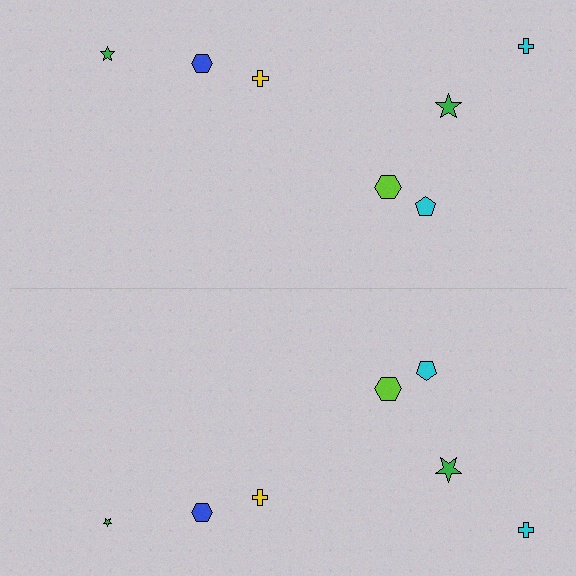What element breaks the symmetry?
The green star on the bottom side has a different size than its mirror counterpart.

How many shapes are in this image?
There are 14 shapes in this image.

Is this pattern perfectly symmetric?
No, the pattern is not perfectly symmetric. The green star on the bottom side has a different size than its mirror counterpart.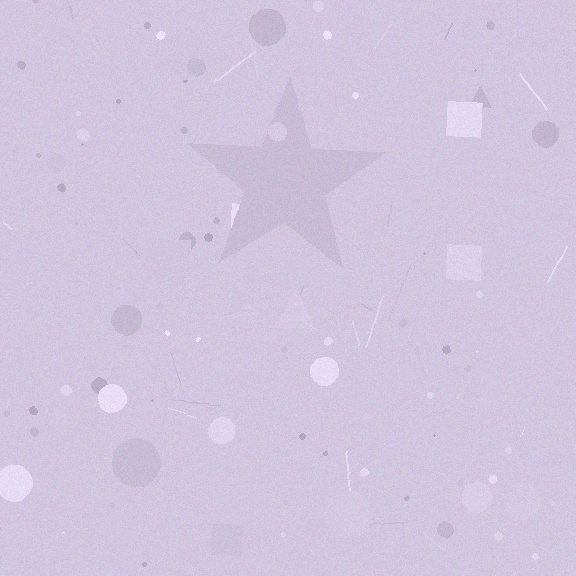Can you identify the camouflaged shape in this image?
The camouflaged shape is a star.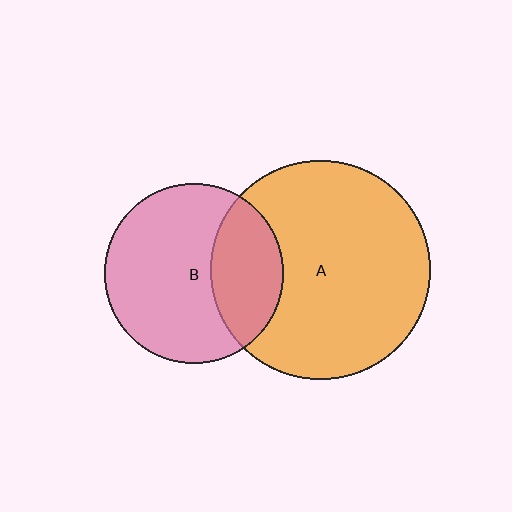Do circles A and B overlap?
Yes.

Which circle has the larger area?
Circle A (orange).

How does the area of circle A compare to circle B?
Approximately 1.5 times.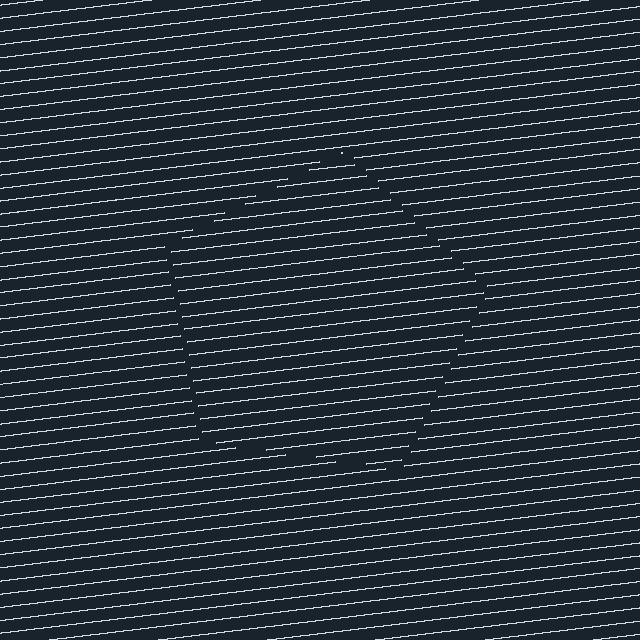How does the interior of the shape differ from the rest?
The interior of the shape contains the same grating, shifted by half a period — the contour is defined by the phase discontinuity where line-ends from the inner and outer gratings abut.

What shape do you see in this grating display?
An illusory pentagon. The interior of the shape contains the same grating, shifted by half a period — the contour is defined by the phase discontinuity where line-ends from the inner and outer gratings abut.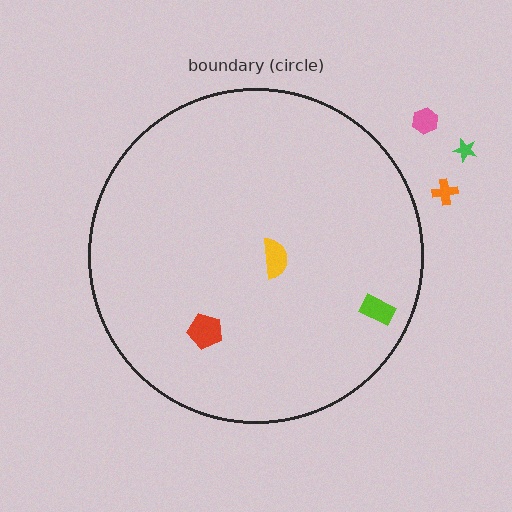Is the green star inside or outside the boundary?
Outside.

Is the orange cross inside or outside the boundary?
Outside.